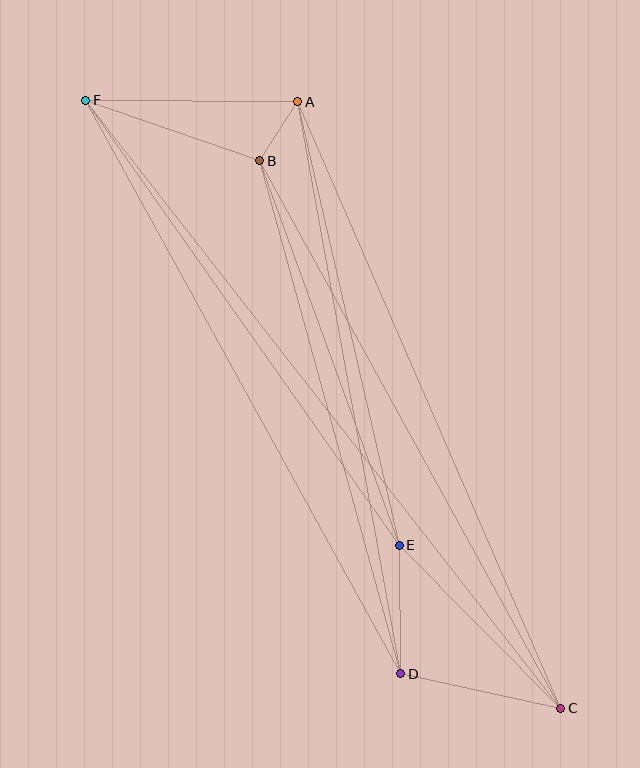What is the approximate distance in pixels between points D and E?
The distance between D and E is approximately 128 pixels.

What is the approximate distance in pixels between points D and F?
The distance between D and F is approximately 654 pixels.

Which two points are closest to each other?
Points A and B are closest to each other.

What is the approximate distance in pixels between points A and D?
The distance between A and D is approximately 581 pixels.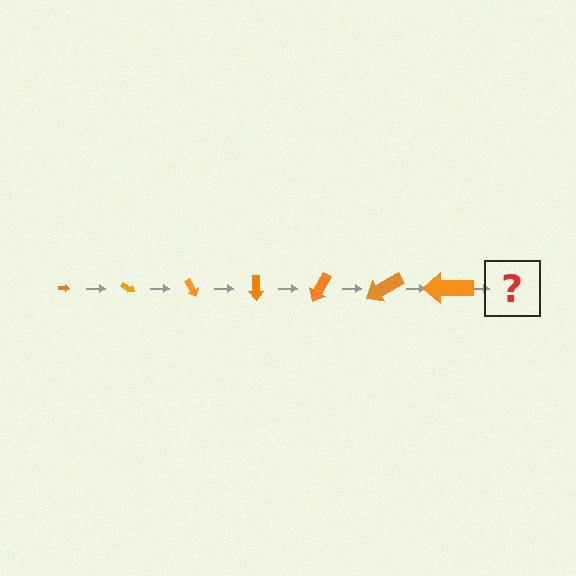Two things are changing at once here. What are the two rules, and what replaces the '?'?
The two rules are that the arrow grows larger each step and it rotates 30 degrees each step. The '?' should be an arrow, larger than the previous one and rotated 210 degrees from the start.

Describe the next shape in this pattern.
It should be an arrow, larger than the previous one and rotated 210 degrees from the start.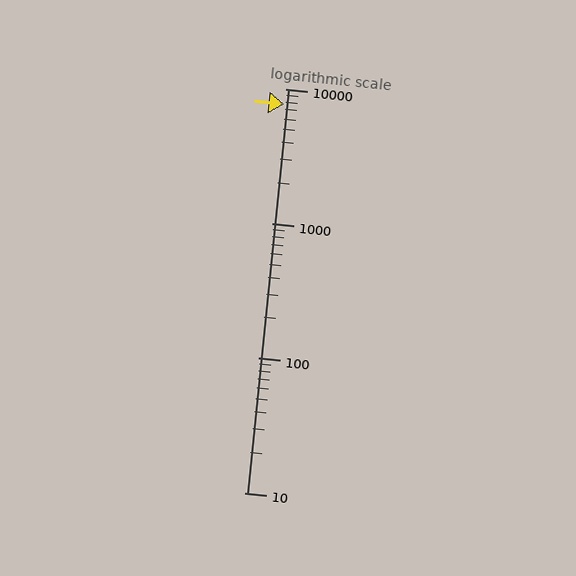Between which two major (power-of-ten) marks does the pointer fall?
The pointer is between 1000 and 10000.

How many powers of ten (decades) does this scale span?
The scale spans 3 decades, from 10 to 10000.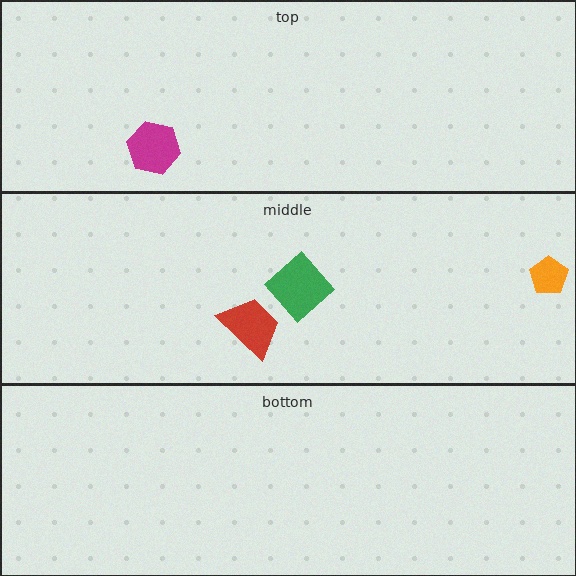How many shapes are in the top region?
1.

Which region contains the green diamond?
The middle region.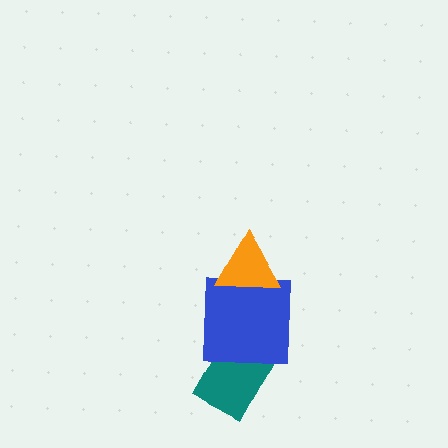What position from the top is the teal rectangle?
The teal rectangle is 3rd from the top.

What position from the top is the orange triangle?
The orange triangle is 1st from the top.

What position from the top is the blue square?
The blue square is 2nd from the top.